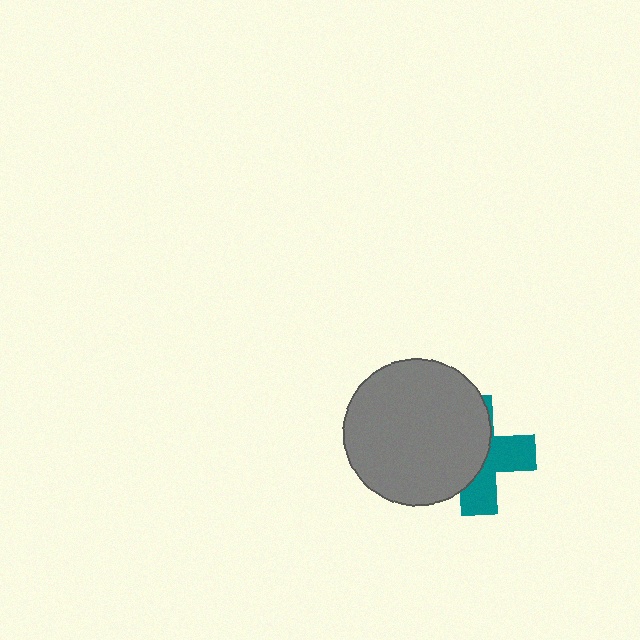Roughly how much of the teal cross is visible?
A small part of it is visible (roughly 44%).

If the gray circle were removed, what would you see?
You would see the complete teal cross.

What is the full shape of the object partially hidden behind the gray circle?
The partially hidden object is a teal cross.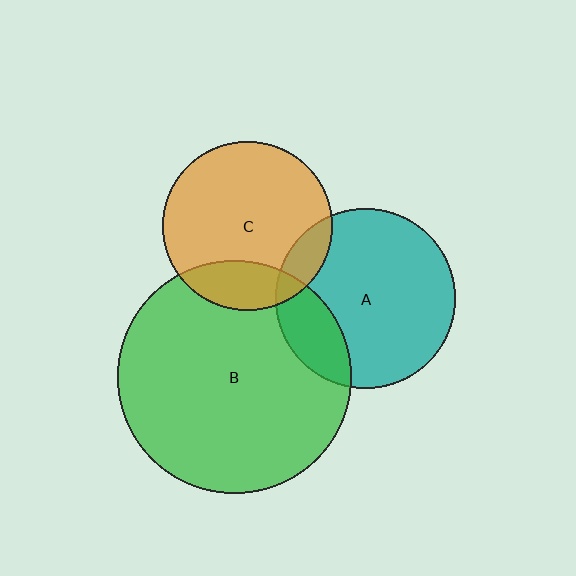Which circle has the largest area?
Circle B (green).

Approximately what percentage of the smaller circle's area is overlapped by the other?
Approximately 10%.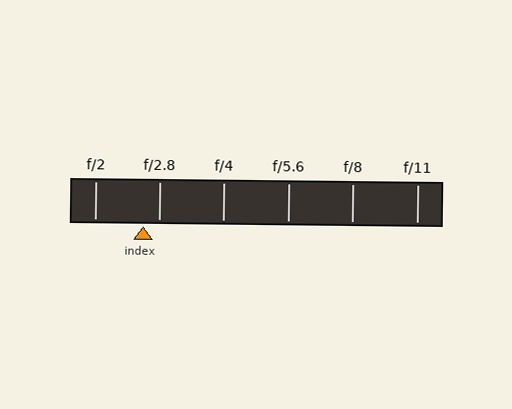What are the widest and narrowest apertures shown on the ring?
The widest aperture shown is f/2 and the narrowest is f/11.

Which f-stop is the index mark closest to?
The index mark is closest to f/2.8.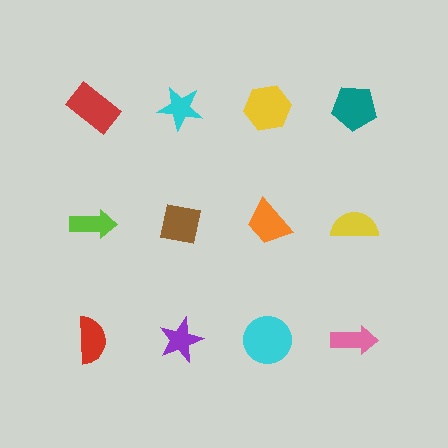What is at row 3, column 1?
A red semicircle.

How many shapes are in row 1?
4 shapes.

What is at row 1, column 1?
A red rectangle.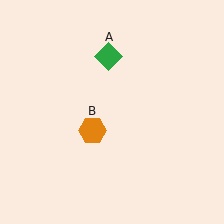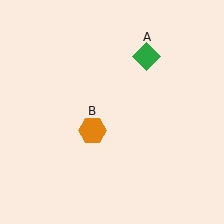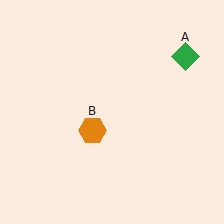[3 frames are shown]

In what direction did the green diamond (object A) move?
The green diamond (object A) moved right.